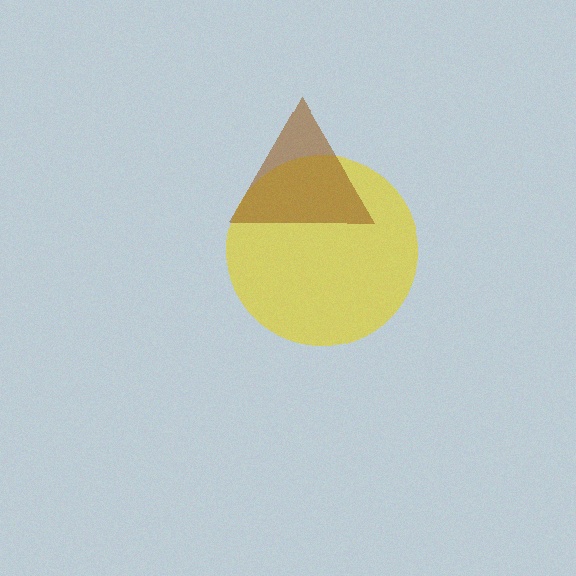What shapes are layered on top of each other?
The layered shapes are: a yellow circle, a brown triangle.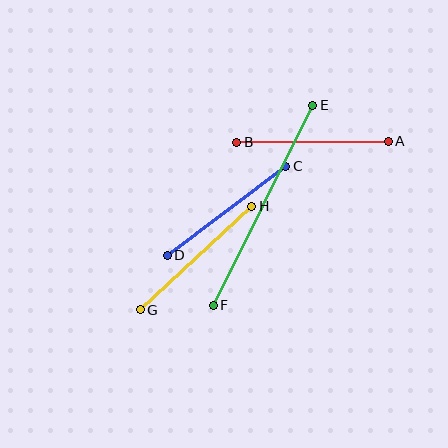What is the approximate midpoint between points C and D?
The midpoint is at approximately (227, 211) pixels.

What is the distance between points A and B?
The distance is approximately 151 pixels.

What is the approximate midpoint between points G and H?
The midpoint is at approximately (196, 258) pixels.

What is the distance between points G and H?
The distance is approximately 152 pixels.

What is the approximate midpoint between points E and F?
The midpoint is at approximately (263, 205) pixels.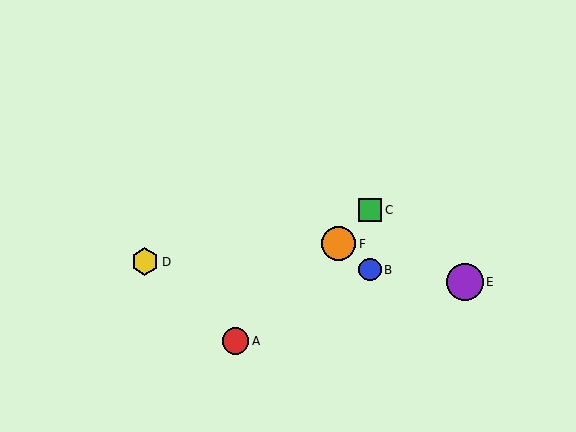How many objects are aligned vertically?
2 objects (B, C) are aligned vertically.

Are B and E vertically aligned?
No, B is at x≈370 and E is at x≈465.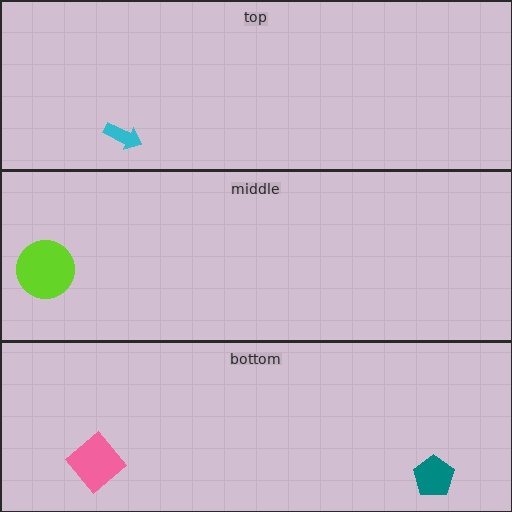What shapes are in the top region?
The cyan arrow.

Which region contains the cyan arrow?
The top region.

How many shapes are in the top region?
1.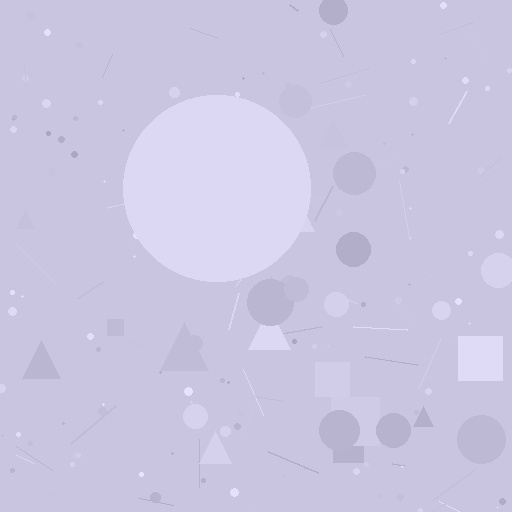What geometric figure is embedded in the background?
A circle is embedded in the background.